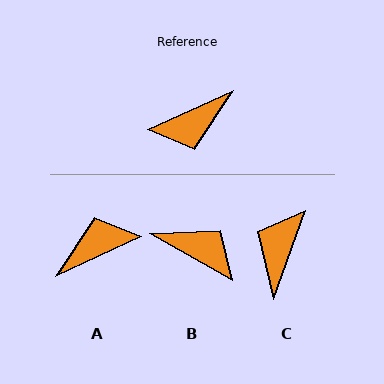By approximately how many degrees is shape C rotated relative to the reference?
Approximately 133 degrees clockwise.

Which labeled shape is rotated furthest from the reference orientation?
A, about 179 degrees away.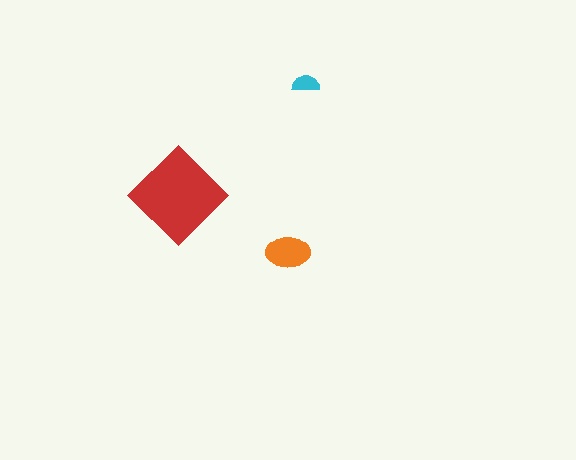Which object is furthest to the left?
The red diamond is leftmost.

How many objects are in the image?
There are 3 objects in the image.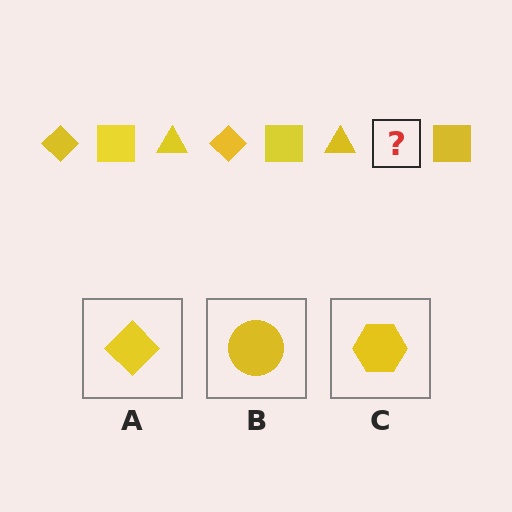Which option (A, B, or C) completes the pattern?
A.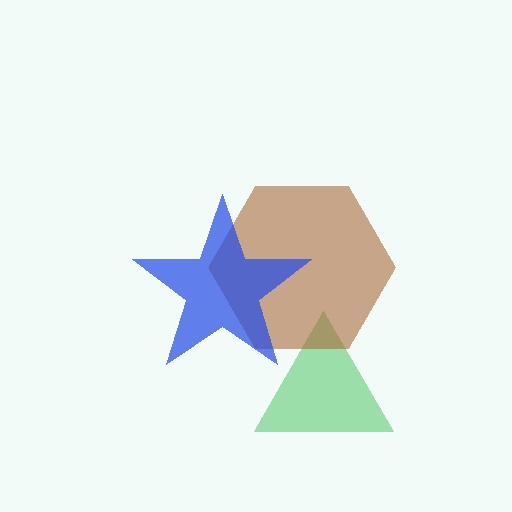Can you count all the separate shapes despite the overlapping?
Yes, there are 3 separate shapes.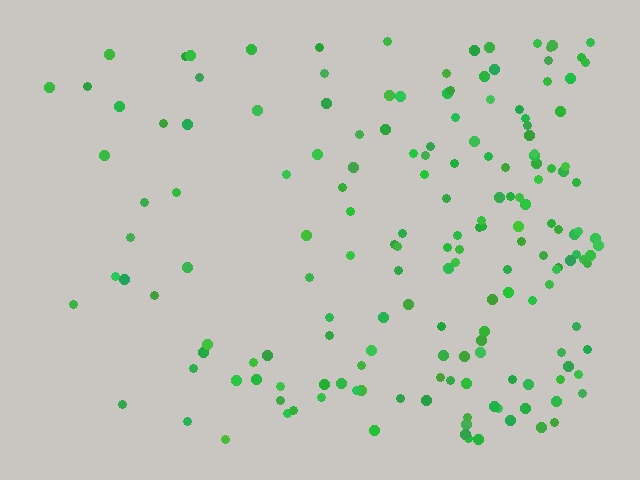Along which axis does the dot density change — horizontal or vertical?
Horizontal.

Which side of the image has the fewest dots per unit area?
The left.